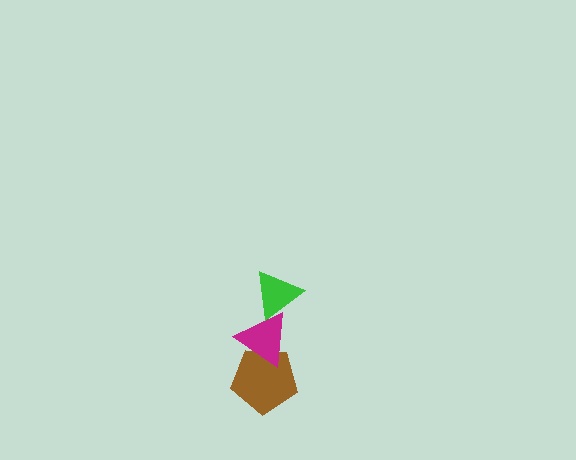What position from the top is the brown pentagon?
The brown pentagon is 3rd from the top.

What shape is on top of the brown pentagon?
The magenta triangle is on top of the brown pentagon.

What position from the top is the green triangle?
The green triangle is 1st from the top.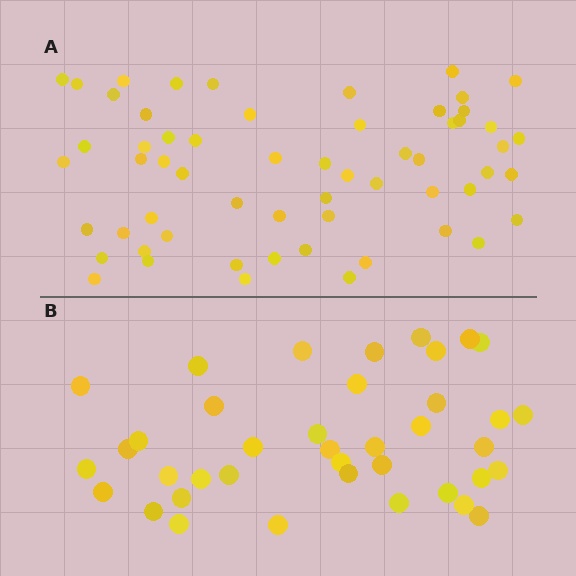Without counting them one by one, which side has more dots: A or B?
Region A (the top region) has more dots.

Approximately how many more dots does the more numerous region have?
Region A has approximately 20 more dots than region B.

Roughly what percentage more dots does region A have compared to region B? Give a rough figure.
About 50% more.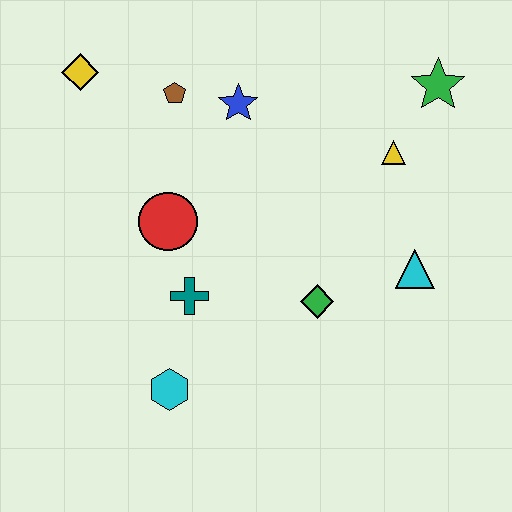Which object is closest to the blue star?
The brown pentagon is closest to the blue star.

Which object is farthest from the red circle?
The green star is farthest from the red circle.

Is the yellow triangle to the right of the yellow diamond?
Yes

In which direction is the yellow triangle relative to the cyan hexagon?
The yellow triangle is above the cyan hexagon.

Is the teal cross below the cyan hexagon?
No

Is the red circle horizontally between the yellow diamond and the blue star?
Yes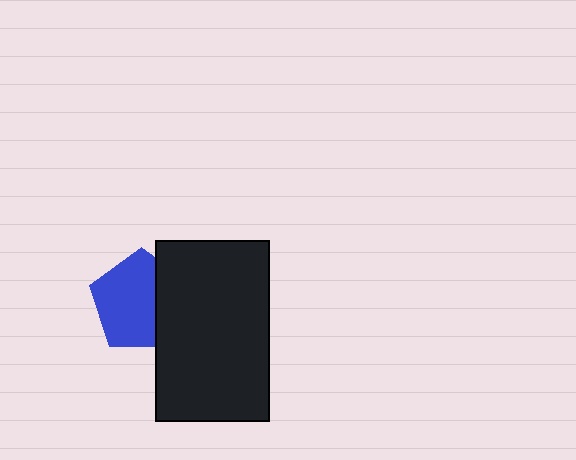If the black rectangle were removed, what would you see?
You would see the complete blue pentagon.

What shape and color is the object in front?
The object in front is a black rectangle.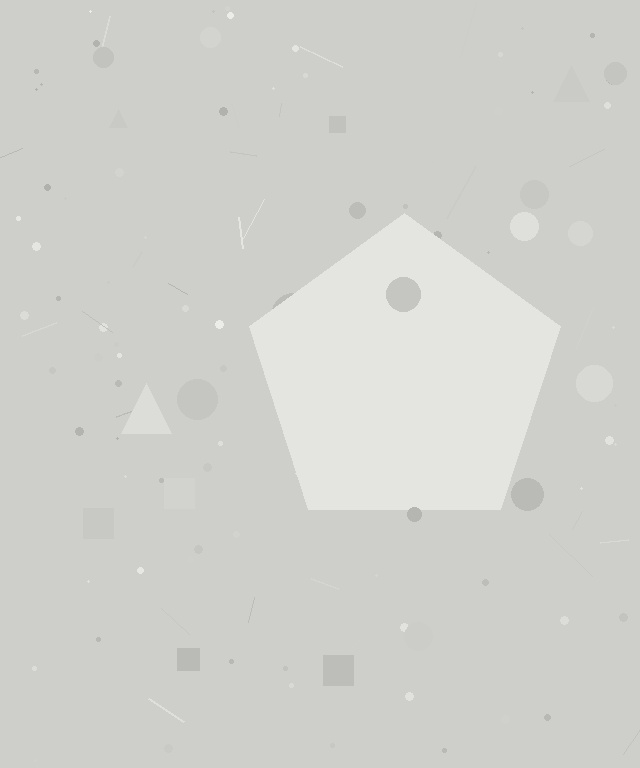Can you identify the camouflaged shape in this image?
The camouflaged shape is a pentagon.